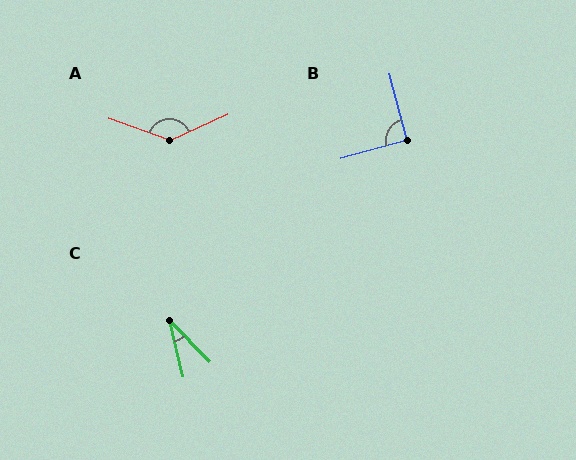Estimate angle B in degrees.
Approximately 91 degrees.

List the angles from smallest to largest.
C (31°), B (91°), A (136°).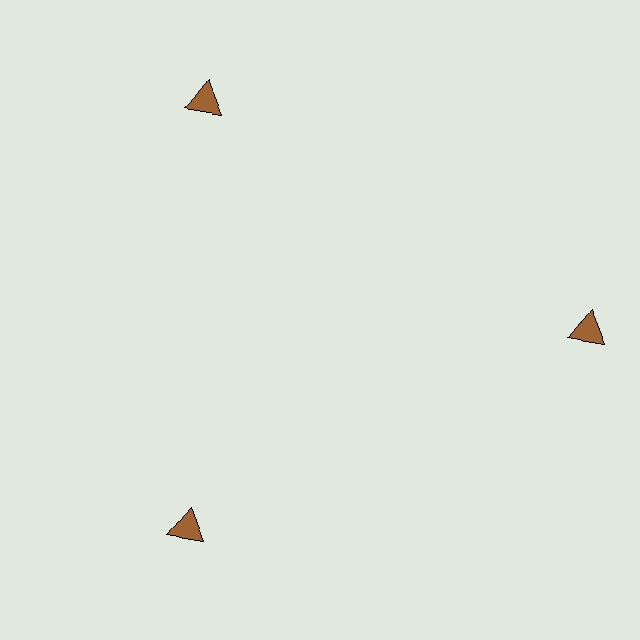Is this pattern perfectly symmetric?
No. The 3 brown triangles are arranged in a ring, but one element near the 3 o'clock position is pushed outward from the center, breaking the 3-fold rotational symmetry.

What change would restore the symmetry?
The symmetry would be restored by moving it inward, back onto the ring so that all 3 triangles sit at equal angles and equal distance from the center.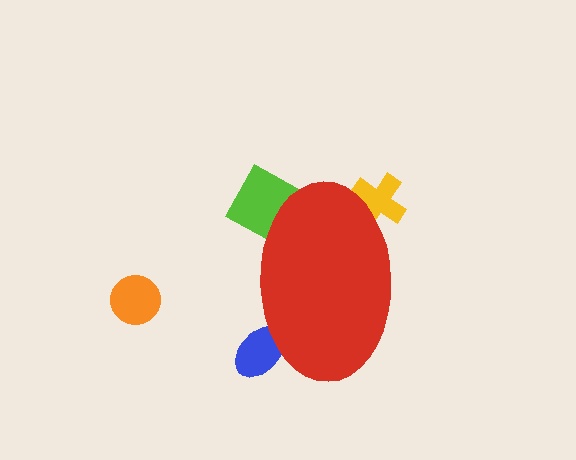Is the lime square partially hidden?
Yes, the lime square is partially hidden behind the red ellipse.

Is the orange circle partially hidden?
No, the orange circle is fully visible.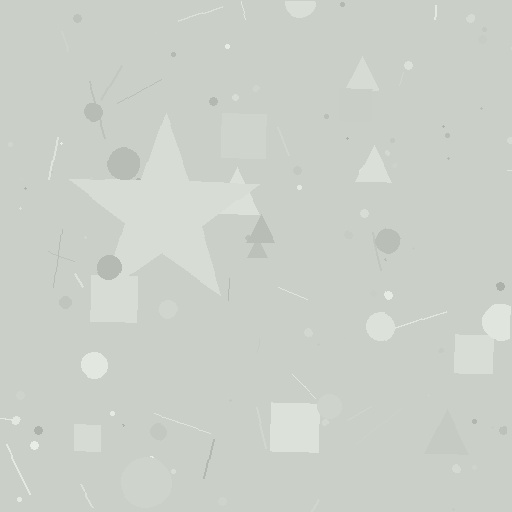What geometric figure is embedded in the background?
A star is embedded in the background.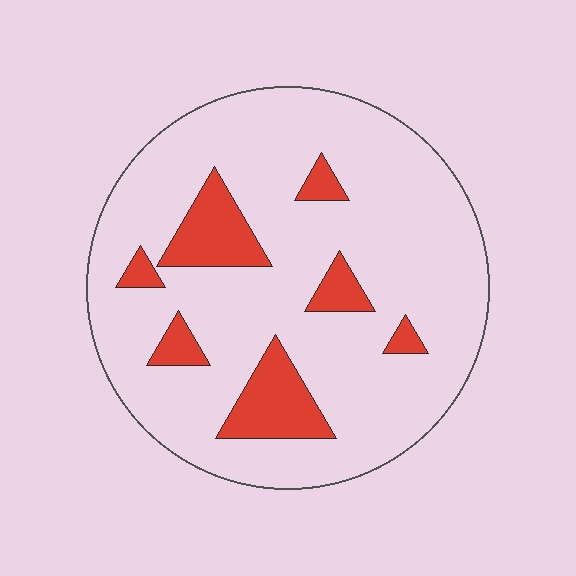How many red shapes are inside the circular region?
7.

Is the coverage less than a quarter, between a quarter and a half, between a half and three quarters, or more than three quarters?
Less than a quarter.